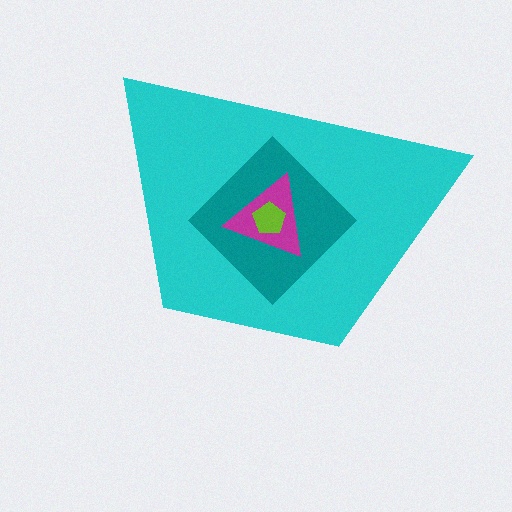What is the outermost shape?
The cyan trapezoid.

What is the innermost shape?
The lime pentagon.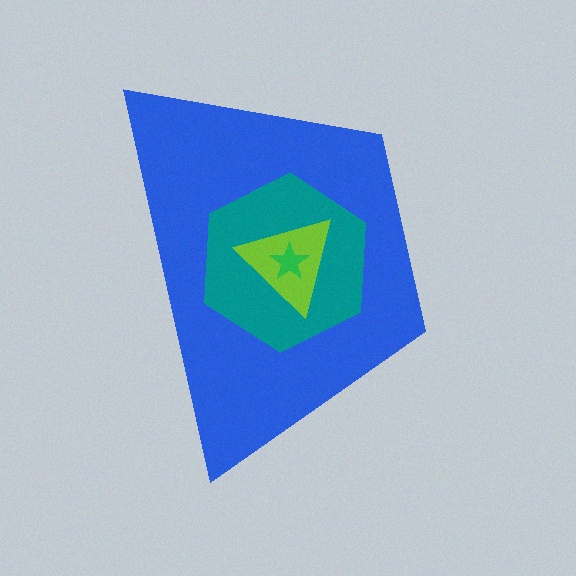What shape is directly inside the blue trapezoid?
The teal hexagon.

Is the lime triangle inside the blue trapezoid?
Yes.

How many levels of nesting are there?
4.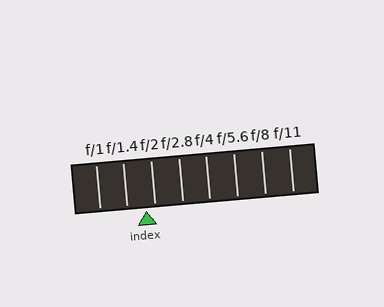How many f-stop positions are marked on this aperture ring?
There are 8 f-stop positions marked.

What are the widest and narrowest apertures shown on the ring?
The widest aperture shown is f/1 and the narrowest is f/11.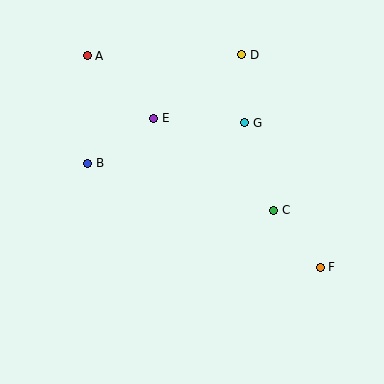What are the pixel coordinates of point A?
Point A is at (87, 56).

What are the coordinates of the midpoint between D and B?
The midpoint between D and B is at (165, 109).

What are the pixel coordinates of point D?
Point D is at (242, 55).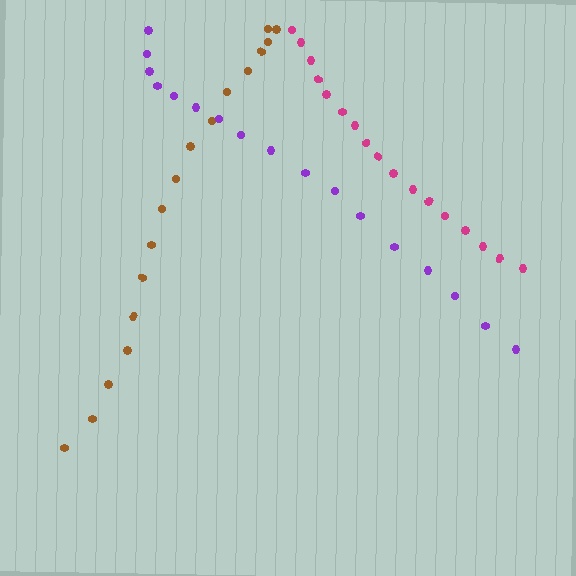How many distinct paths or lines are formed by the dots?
There are 3 distinct paths.